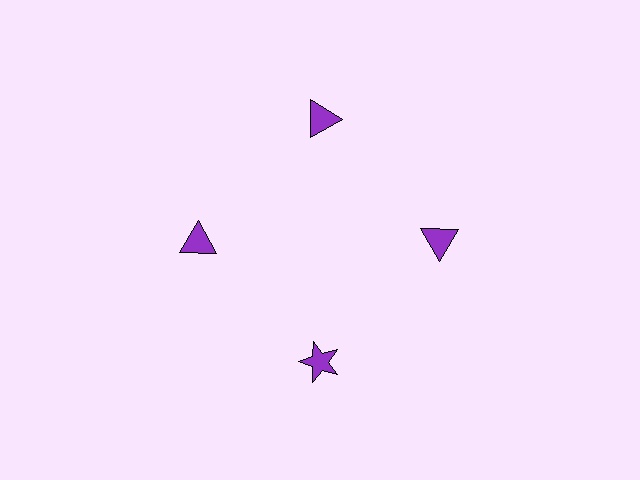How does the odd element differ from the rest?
It has a different shape: star instead of triangle.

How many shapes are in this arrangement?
There are 4 shapes arranged in a ring pattern.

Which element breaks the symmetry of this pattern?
The purple star at roughly the 6 o'clock position breaks the symmetry. All other shapes are purple triangles.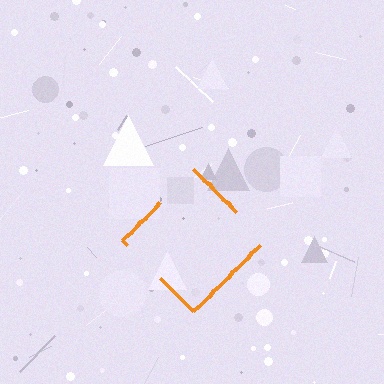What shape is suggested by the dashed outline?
The dashed outline suggests a diamond.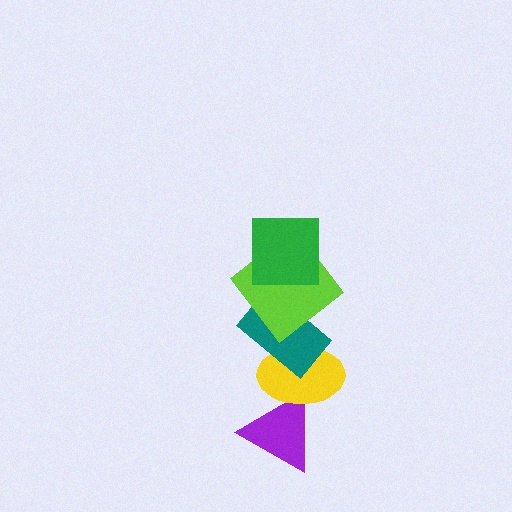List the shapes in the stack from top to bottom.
From top to bottom: the green square, the lime diamond, the teal rectangle, the yellow ellipse, the purple triangle.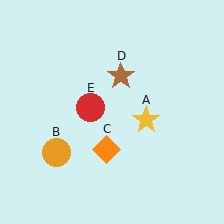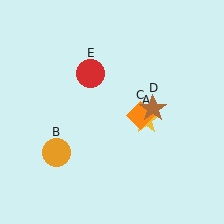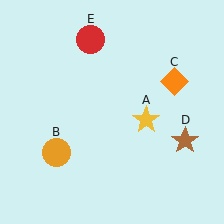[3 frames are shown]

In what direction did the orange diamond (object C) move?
The orange diamond (object C) moved up and to the right.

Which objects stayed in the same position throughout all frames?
Yellow star (object A) and orange circle (object B) remained stationary.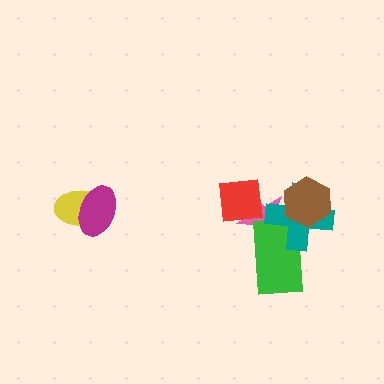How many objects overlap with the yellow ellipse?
1 object overlaps with the yellow ellipse.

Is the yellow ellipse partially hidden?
Yes, it is partially covered by another shape.